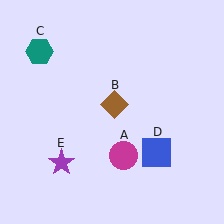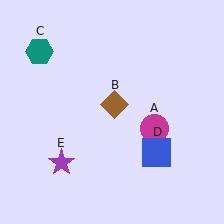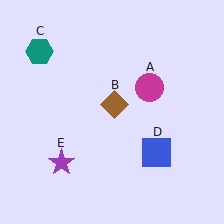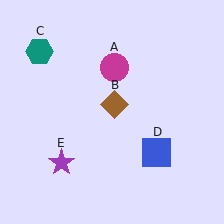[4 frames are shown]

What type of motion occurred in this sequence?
The magenta circle (object A) rotated counterclockwise around the center of the scene.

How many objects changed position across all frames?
1 object changed position: magenta circle (object A).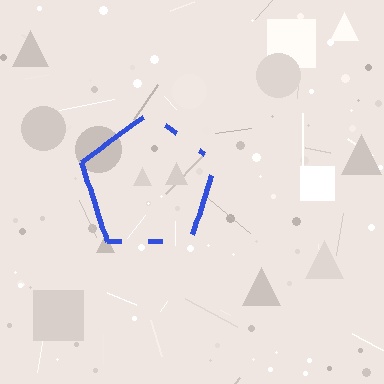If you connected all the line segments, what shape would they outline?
They would outline a pentagon.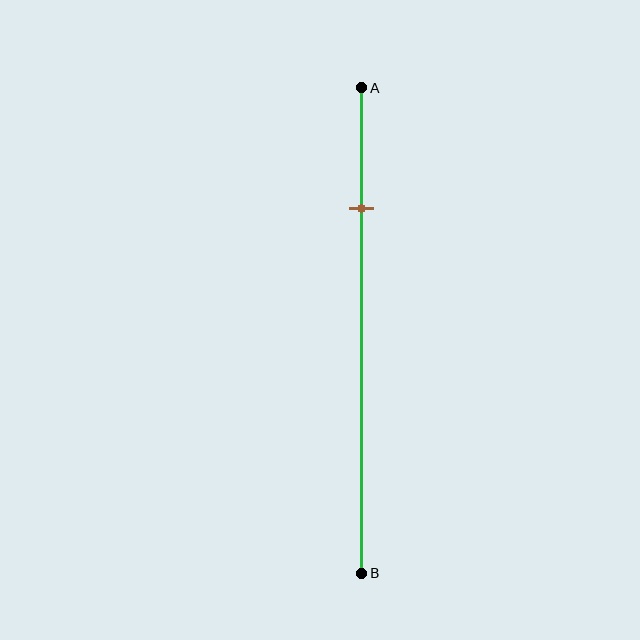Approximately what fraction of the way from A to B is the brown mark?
The brown mark is approximately 25% of the way from A to B.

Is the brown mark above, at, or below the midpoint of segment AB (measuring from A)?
The brown mark is above the midpoint of segment AB.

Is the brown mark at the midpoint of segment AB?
No, the mark is at about 25% from A, not at the 50% midpoint.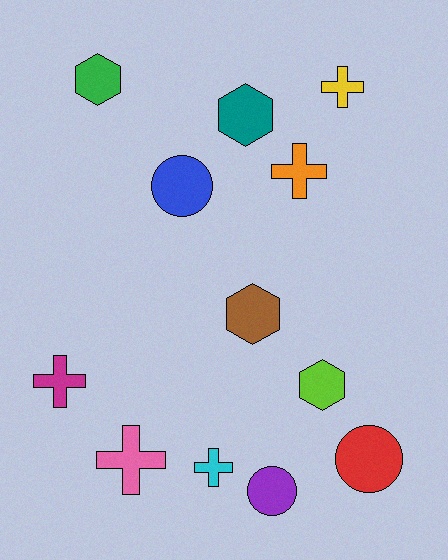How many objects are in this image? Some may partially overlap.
There are 12 objects.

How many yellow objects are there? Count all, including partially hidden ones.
There is 1 yellow object.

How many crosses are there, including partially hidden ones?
There are 5 crosses.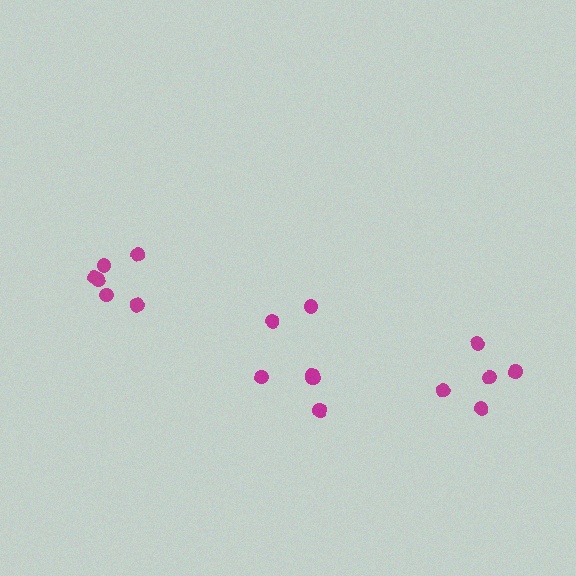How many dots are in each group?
Group 1: 7 dots, Group 2: 5 dots, Group 3: 6 dots (18 total).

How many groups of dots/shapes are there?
There are 3 groups.